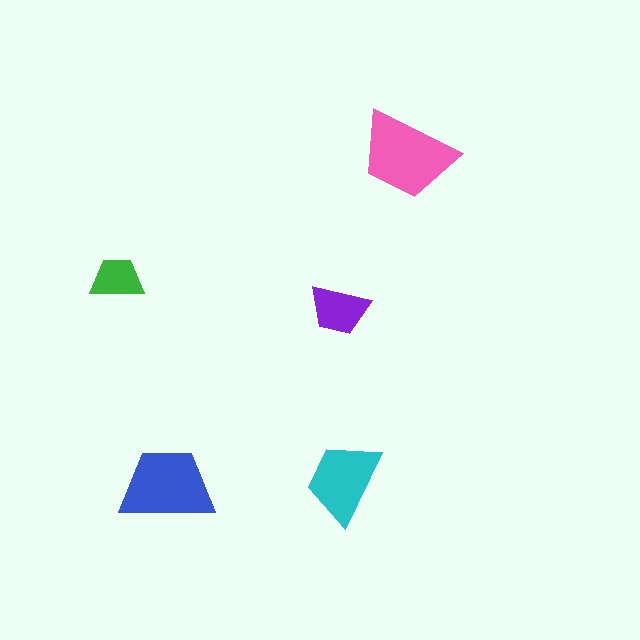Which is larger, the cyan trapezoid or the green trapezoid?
The cyan one.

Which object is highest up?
The pink trapezoid is topmost.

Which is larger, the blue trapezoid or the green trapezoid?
The blue one.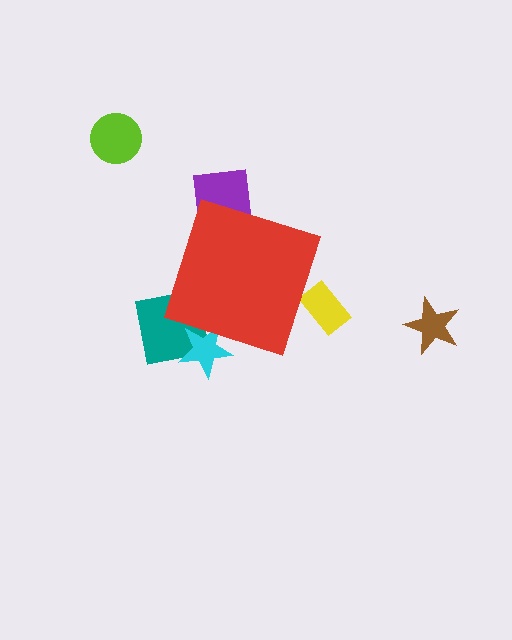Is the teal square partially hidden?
Yes, the teal square is partially hidden behind the red diamond.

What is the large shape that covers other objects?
A red diamond.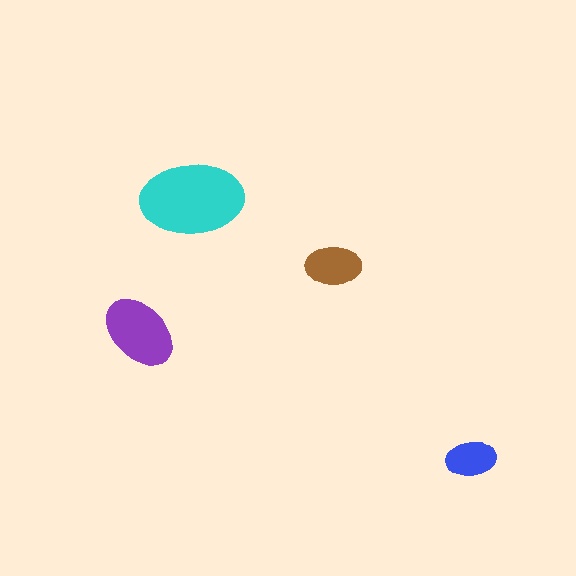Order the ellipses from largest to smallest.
the cyan one, the purple one, the brown one, the blue one.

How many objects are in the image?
There are 4 objects in the image.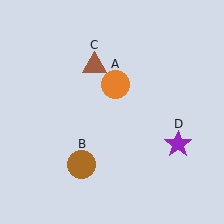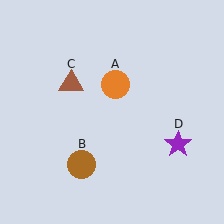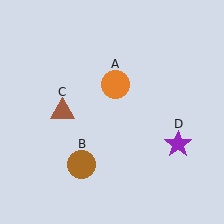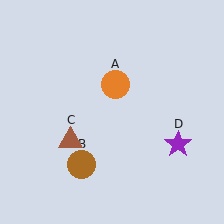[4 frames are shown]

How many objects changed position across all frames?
1 object changed position: brown triangle (object C).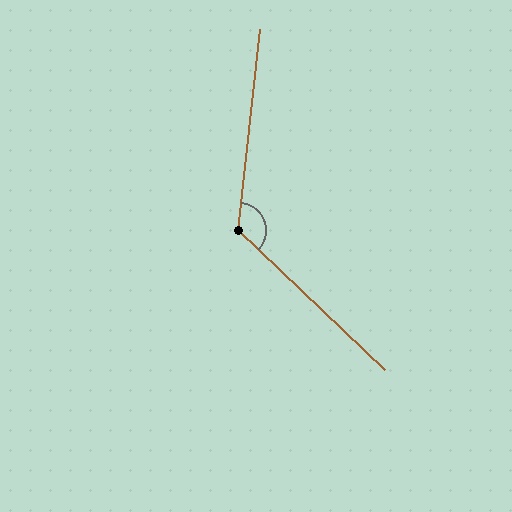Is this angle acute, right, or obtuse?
It is obtuse.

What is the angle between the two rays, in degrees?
Approximately 127 degrees.